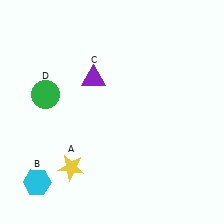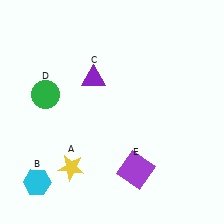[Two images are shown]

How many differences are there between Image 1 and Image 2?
There is 1 difference between the two images.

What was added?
A purple square (E) was added in Image 2.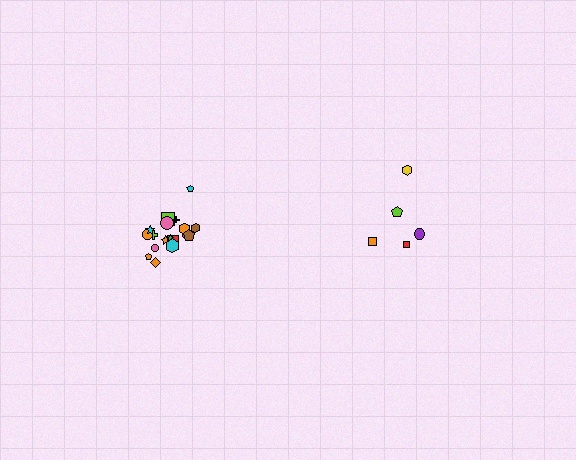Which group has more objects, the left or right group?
The left group.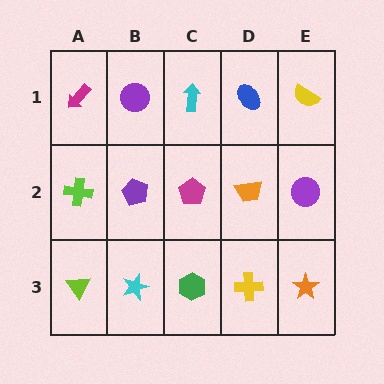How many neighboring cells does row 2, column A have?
3.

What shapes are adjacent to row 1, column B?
A purple pentagon (row 2, column B), a magenta arrow (row 1, column A), a cyan arrow (row 1, column C).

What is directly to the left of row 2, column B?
A lime cross.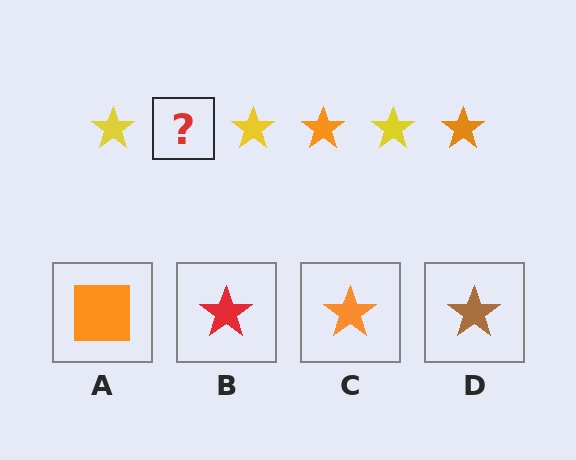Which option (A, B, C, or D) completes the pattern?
C.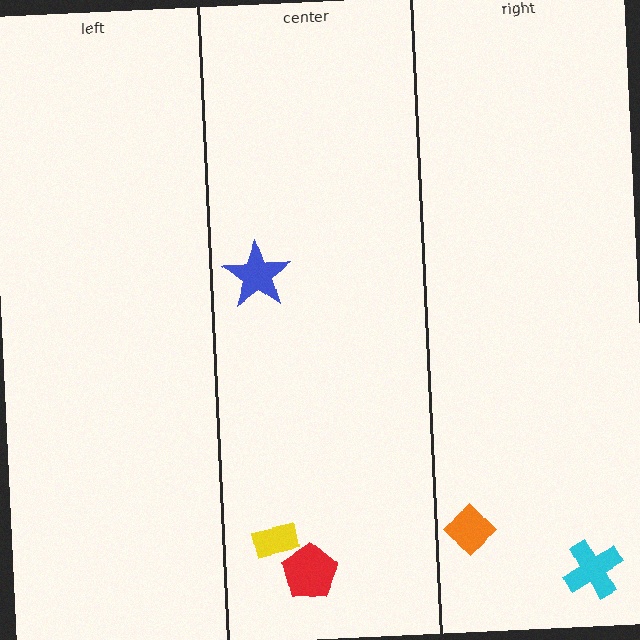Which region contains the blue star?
The center region.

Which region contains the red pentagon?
The center region.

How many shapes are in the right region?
2.